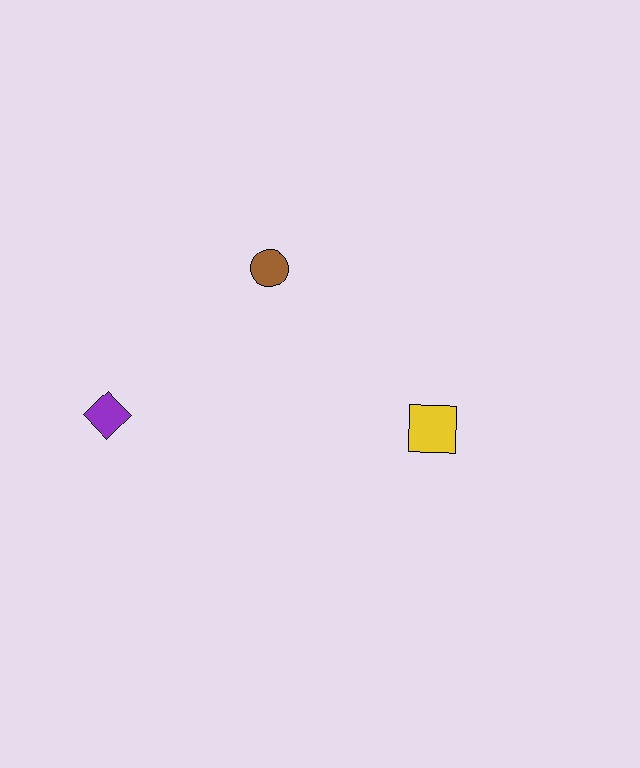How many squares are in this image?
There is 1 square.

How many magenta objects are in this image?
There are no magenta objects.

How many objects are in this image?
There are 3 objects.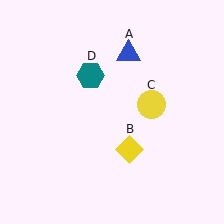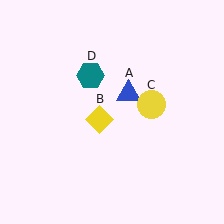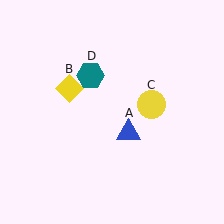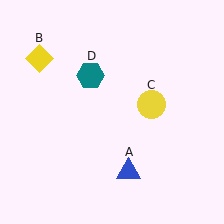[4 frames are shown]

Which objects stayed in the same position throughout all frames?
Yellow circle (object C) and teal hexagon (object D) remained stationary.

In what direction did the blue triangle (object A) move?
The blue triangle (object A) moved down.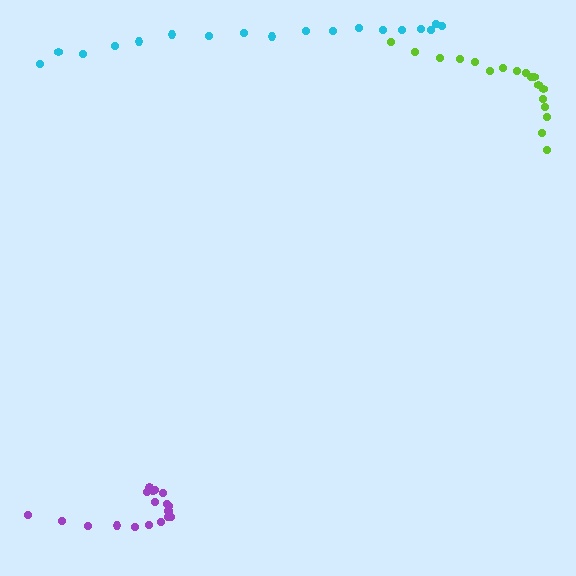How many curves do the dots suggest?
There are 3 distinct paths.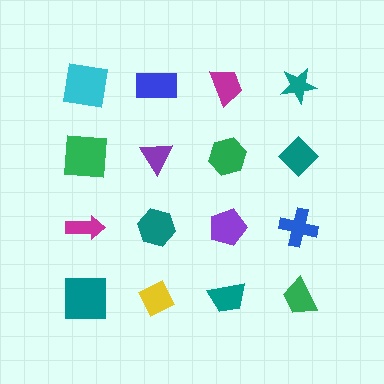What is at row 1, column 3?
A magenta trapezoid.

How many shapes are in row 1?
4 shapes.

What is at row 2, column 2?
A purple triangle.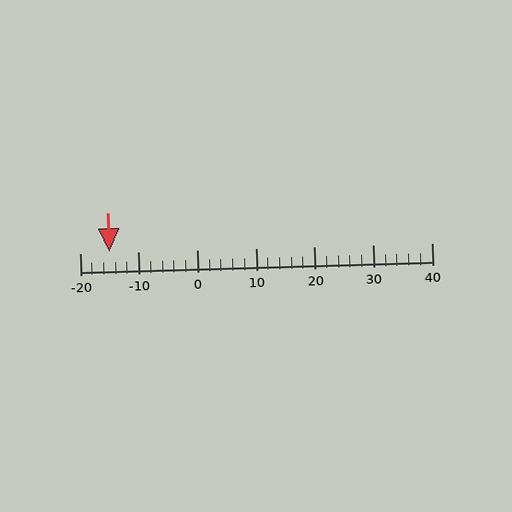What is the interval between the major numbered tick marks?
The major tick marks are spaced 10 units apart.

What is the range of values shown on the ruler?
The ruler shows values from -20 to 40.